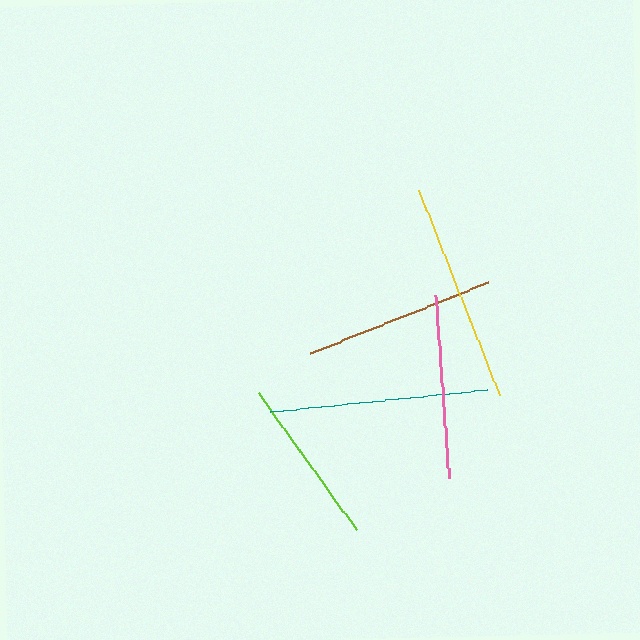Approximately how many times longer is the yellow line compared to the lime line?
The yellow line is approximately 1.3 times the length of the lime line.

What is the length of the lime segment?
The lime segment is approximately 168 pixels long.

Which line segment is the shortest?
The lime line is the shortest at approximately 168 pixels.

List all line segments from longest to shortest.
From longest to shortest: yellow, teal, brown, pink, lime.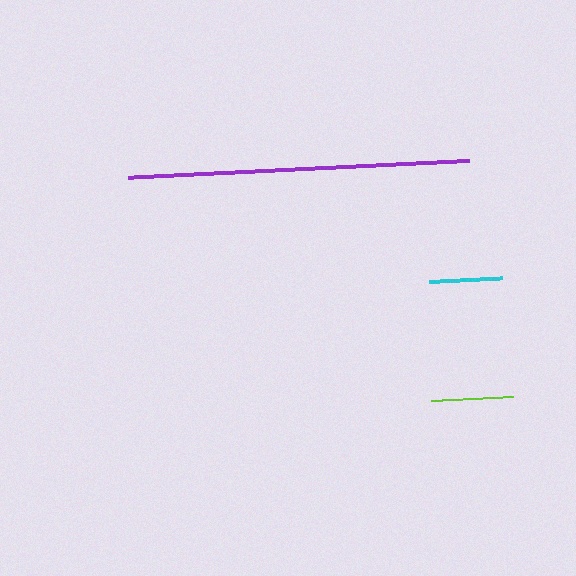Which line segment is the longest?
The purple line is the longest at approximately 342 pixels.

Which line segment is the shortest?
The cyan line is the shortest at approximately 74 pixels.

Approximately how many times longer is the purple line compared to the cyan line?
The purple line is approximately 4.6 times the length of the cyan line.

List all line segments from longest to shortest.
From longest to shortest: purple, lime, cyan.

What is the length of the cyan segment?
The cyan segment is approximately 74 pixels long.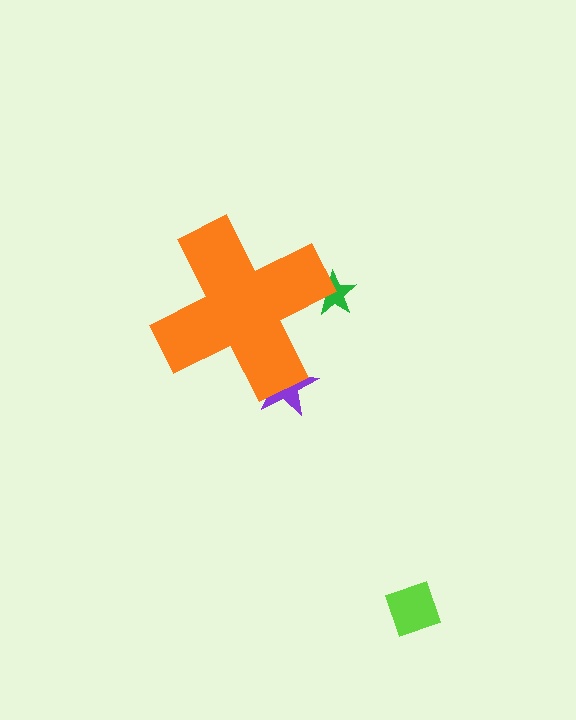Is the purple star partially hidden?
Yes, the purple star is partially hidden behind the orange cross.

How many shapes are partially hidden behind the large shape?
2 shapes are partially hidden.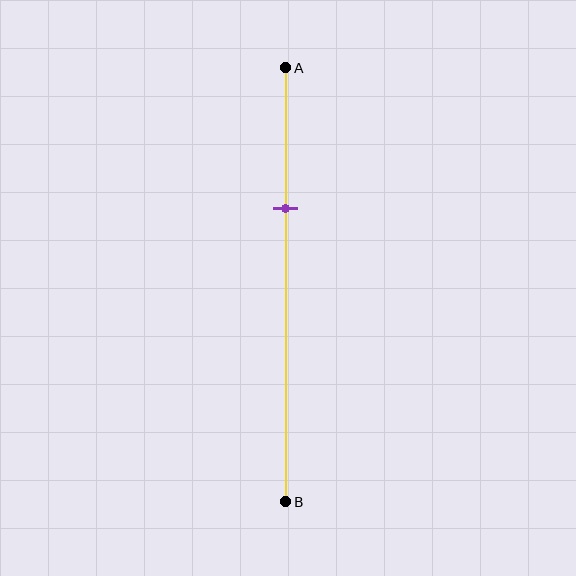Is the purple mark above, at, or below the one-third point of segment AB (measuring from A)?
The purple mark is approximately at the one-third point of segment AB.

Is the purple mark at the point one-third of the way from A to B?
Yes, the mark is approximately at the one-third point.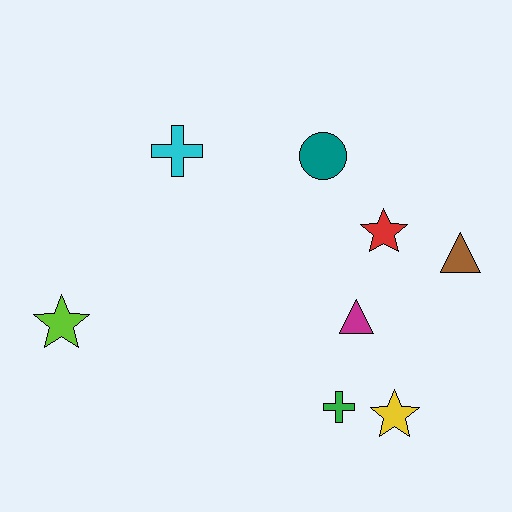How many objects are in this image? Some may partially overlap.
There are 8 objects.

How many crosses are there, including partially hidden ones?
There are 2 crosses.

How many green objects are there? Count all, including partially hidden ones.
There is 1 green object.